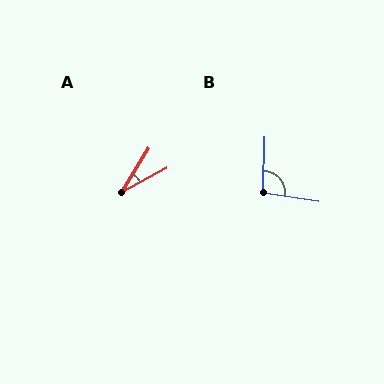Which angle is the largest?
B, at approximately 97 degrees.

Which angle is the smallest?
A, at approximately 29 degrees.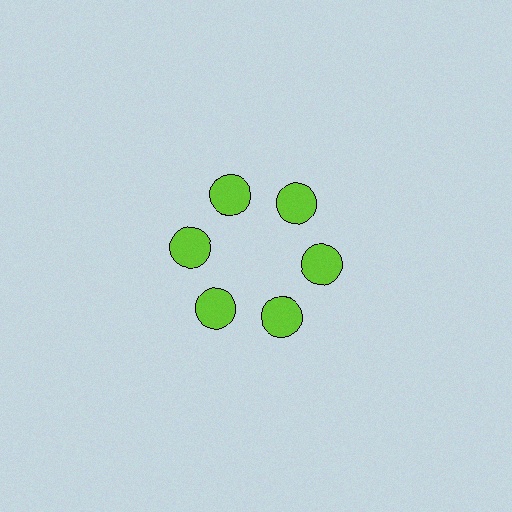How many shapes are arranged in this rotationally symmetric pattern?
There are 6 shapes, arranged in 6 groups of 1.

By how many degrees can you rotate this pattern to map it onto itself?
The pattern maps onto itself every 60 degrees of rotation.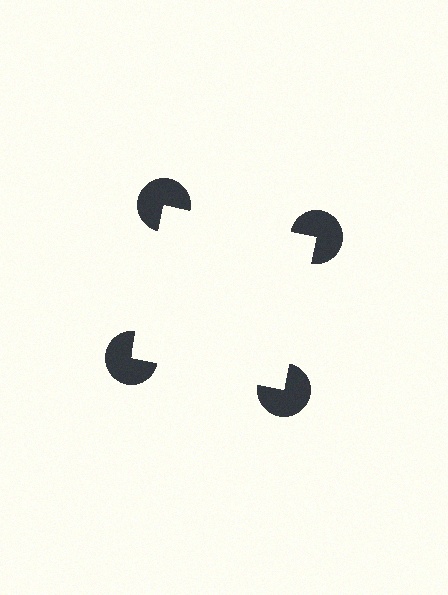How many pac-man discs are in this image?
There are 4 — one at each vertex of the illusory square.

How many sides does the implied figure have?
4 sides.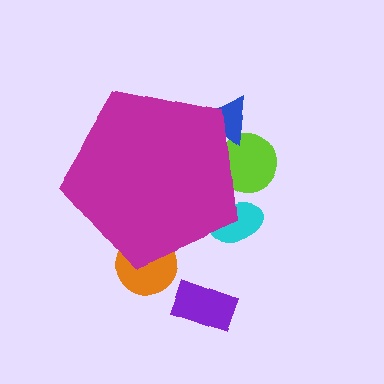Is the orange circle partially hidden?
Yes, the orange circle is partially hidden behind the magenta pentagon.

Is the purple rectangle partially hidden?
No, the purple rectangle is fully visible.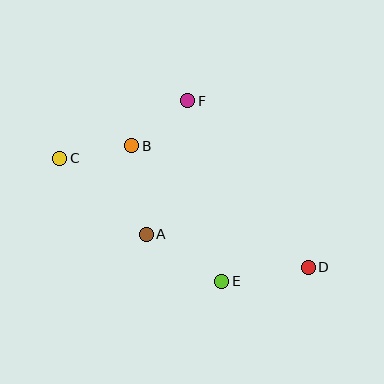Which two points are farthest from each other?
Points C and D are farthest from each other.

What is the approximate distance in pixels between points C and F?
The distance between C and F is approximately 140 pixels.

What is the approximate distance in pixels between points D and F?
The distance between D and F is approximately 206 pixels.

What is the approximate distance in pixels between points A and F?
The distance between A and F is approximately 140 pixels.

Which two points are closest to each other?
Points B and F are closest to each other.